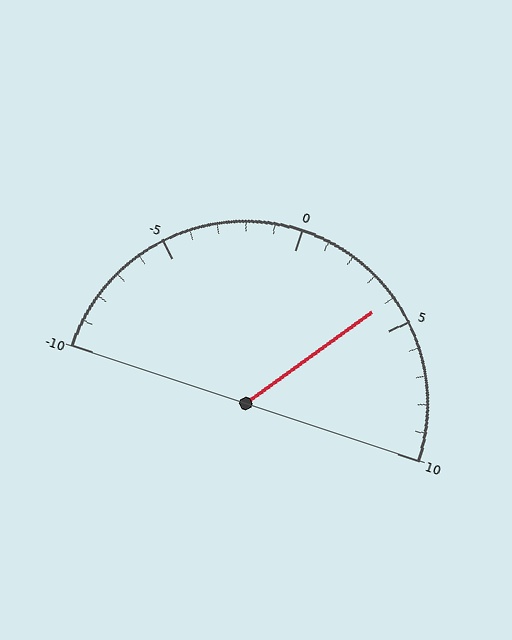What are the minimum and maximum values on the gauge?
The gauge ranges from -10 to 10.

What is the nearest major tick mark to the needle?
The nearest major tick mark is 5.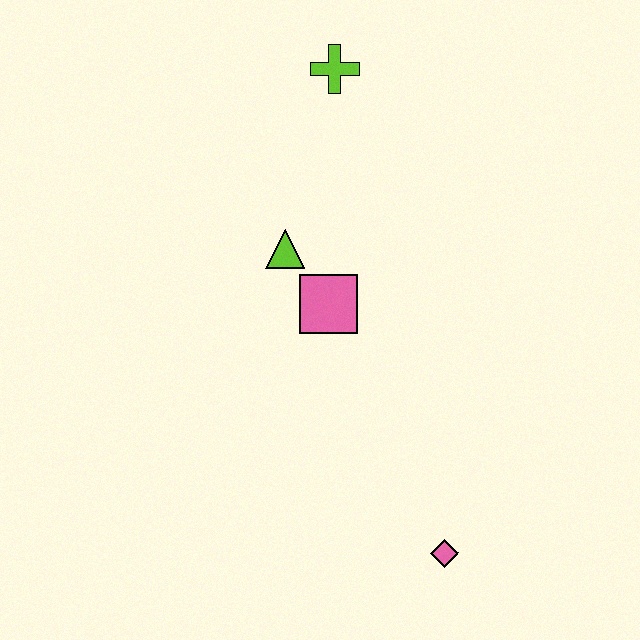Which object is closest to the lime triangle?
The pink square is closest to the lime triangle.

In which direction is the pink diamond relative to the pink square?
The pink diamond is below the pink square.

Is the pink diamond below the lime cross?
Yes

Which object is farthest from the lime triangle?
The pink diamond is farthest from the lime triangle.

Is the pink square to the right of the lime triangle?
Yes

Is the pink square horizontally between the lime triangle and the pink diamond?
Yes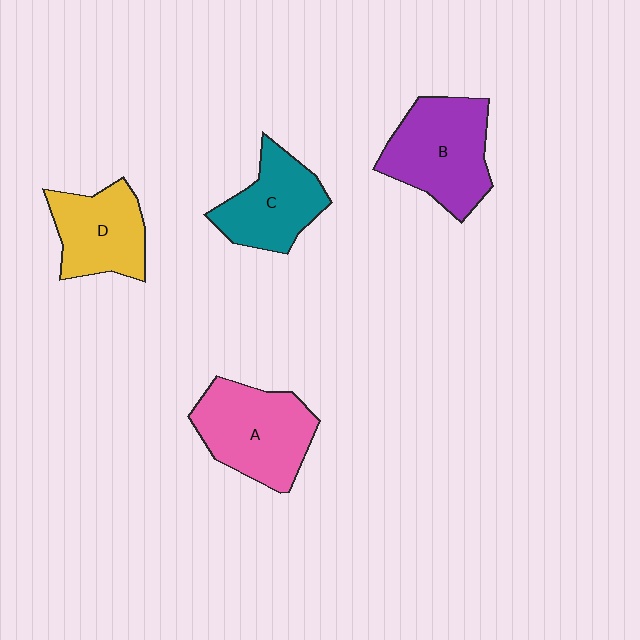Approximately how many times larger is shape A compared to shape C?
Approximately 1.3 times.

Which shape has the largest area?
Shape B (purple).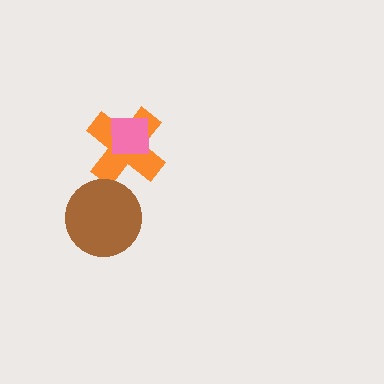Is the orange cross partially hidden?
Yes, it is partially covered by another shape.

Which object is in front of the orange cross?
The pink square is in front of the orange cross.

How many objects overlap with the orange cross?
1 object overlaps with the orange cross.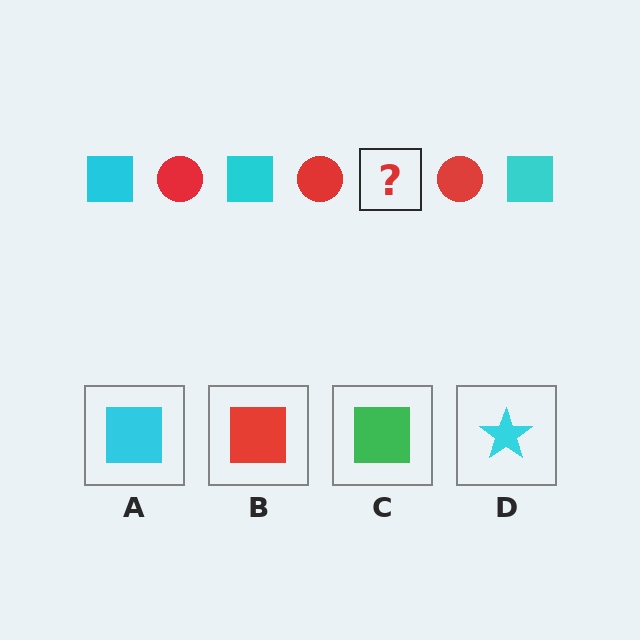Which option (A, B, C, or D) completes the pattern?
A.